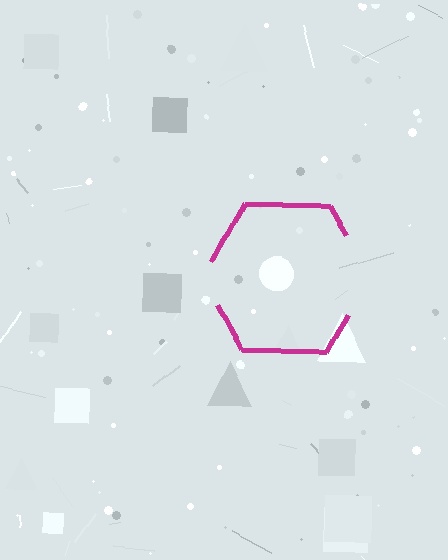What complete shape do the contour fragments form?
The contour fragments form a hexagon.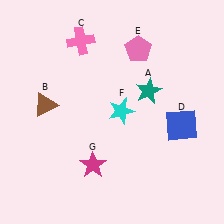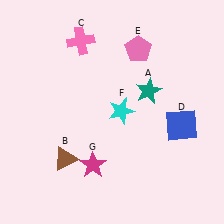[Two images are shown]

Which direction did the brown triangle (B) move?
The brown triangle (B) moved down.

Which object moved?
The brown triangle (B) moved down.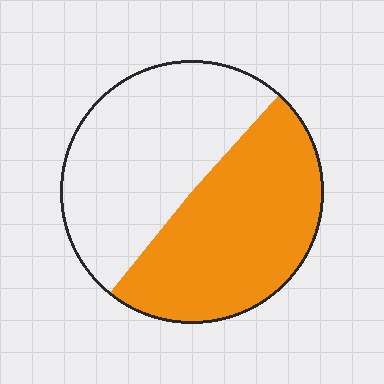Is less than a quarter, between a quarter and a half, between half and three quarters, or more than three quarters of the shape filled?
Between a quarter and a half.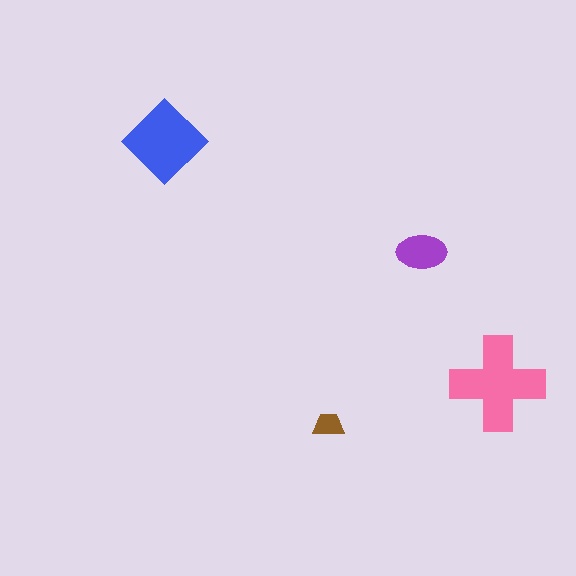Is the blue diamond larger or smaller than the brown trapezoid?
Larger.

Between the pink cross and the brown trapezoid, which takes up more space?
The pink cross.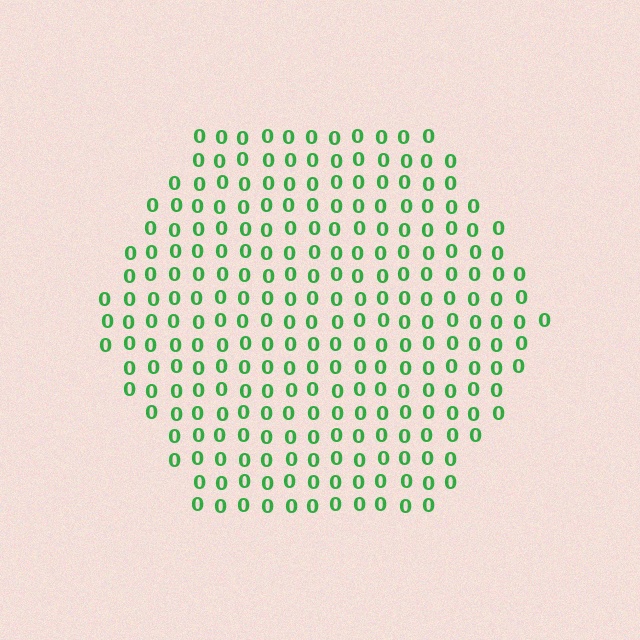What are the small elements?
The small elements are digit 0's.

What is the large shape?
The large shape is a hexagon.